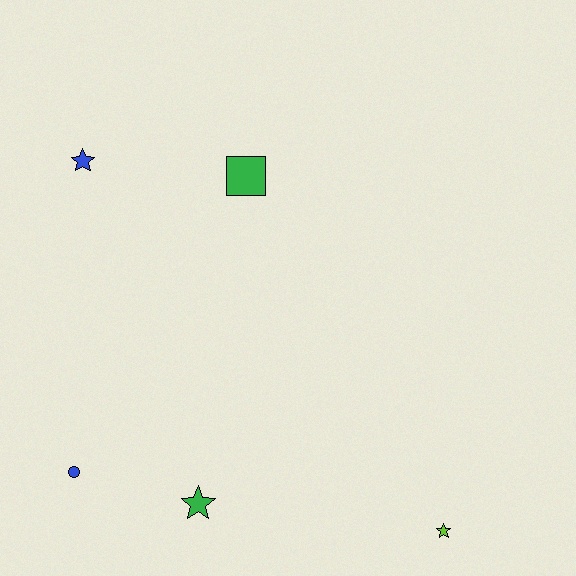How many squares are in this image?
There is 1 square.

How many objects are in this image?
There are 5 objects.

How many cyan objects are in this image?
There are no cyan objects.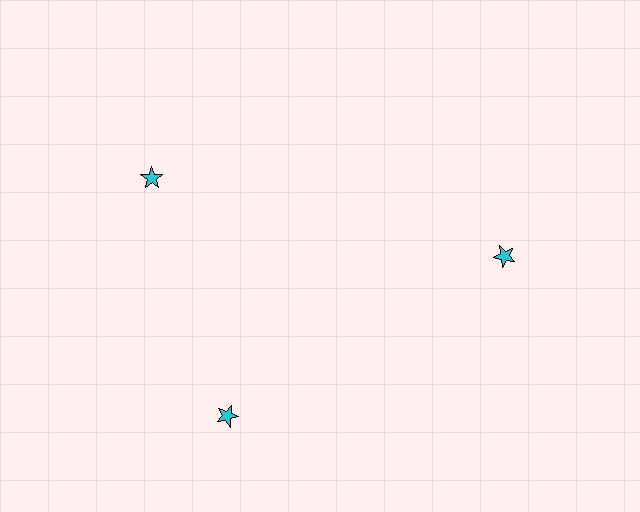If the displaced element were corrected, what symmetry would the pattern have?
It would have 3-fold rotational symmetry — the pattern would map onto itself every 120 degrees.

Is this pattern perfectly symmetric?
No. The 3 cyan stars are arranged in a ring, but one element near the 11 o'clock position is rotated out of alignment along the ring, breaking the 3-fold rotational symmetry.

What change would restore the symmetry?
The symmetry would be restored by rotating it back into even spacing with its neighbors so that all 3 stars sit at equal angles and equal distance from the center.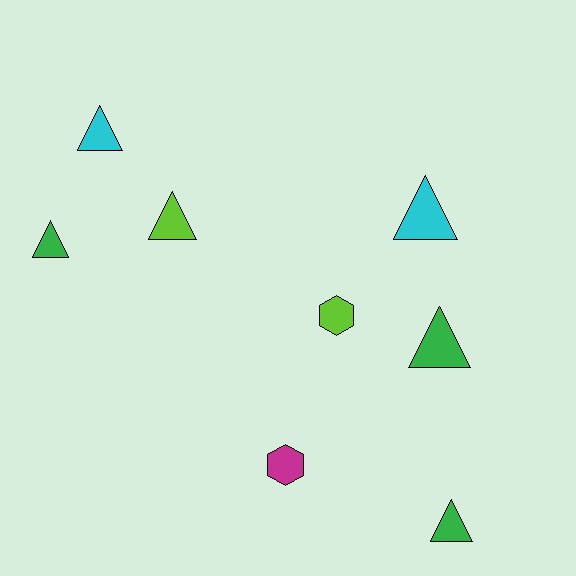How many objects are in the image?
There are 8 objects.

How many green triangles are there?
There are 3 green triangles.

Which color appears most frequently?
Green, with 3 objects.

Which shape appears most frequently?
Triangle, with 6 objects.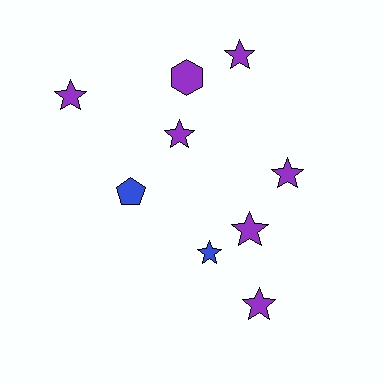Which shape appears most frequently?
Star, with 7 objects.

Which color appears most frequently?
Purple, with 7 objects.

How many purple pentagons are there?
There are no purple pentagons.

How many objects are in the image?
There are 9 objects.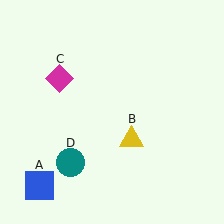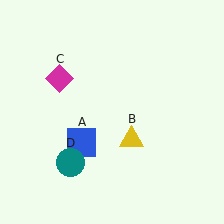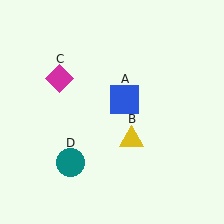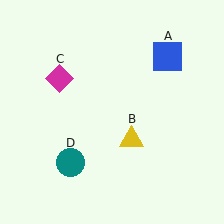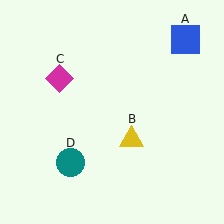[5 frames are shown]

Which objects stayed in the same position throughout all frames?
Yellow triangle (object B) and magenta diamond (object C) and teal circle (object D) remained stationary.